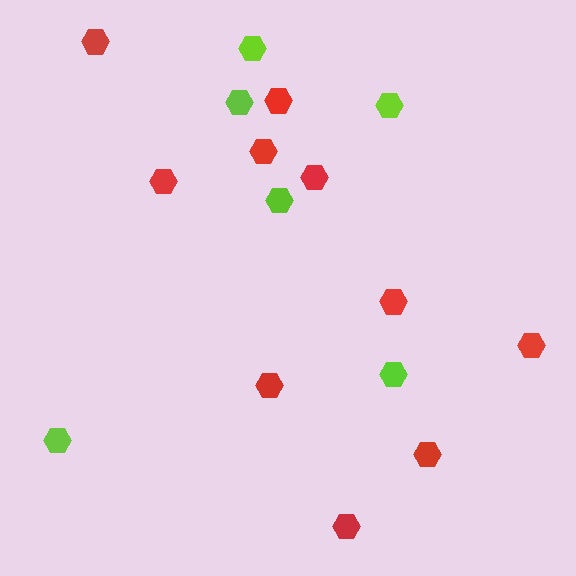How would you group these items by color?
There are 2 groups: one group of lime hexagons (6) and one group of red hexagons (10).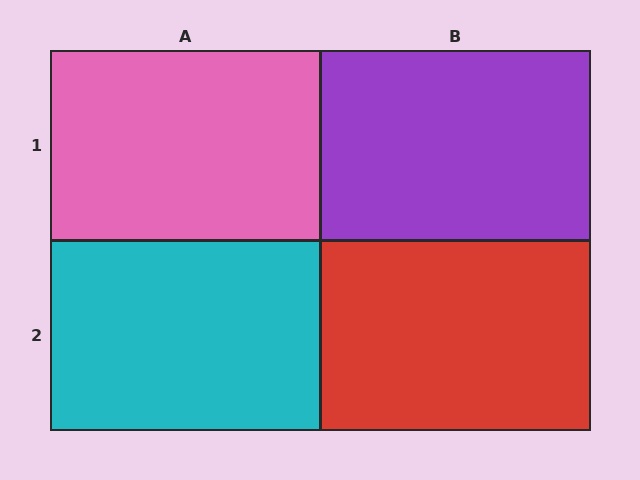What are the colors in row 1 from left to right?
Pink, purple.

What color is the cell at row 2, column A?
Cyan.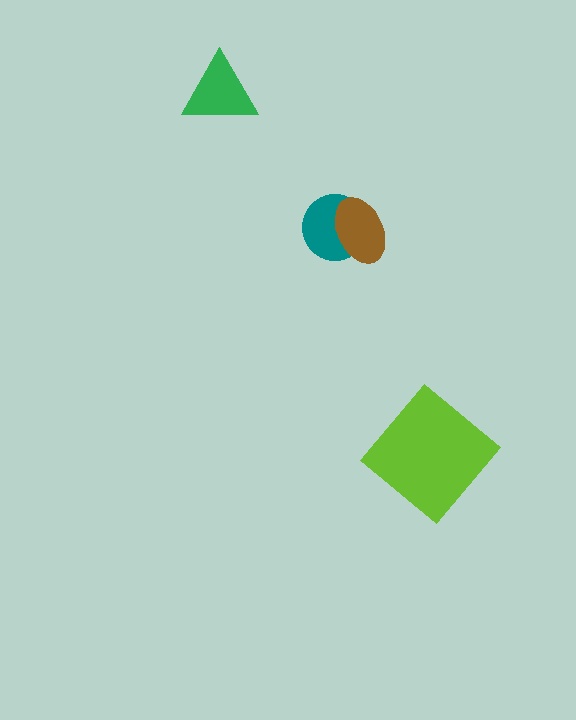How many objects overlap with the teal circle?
1 object overlaps with the teal circle.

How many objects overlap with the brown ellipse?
1 object overlaps with the brown ellipse.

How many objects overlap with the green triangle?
0 objects overlap with the green triangle.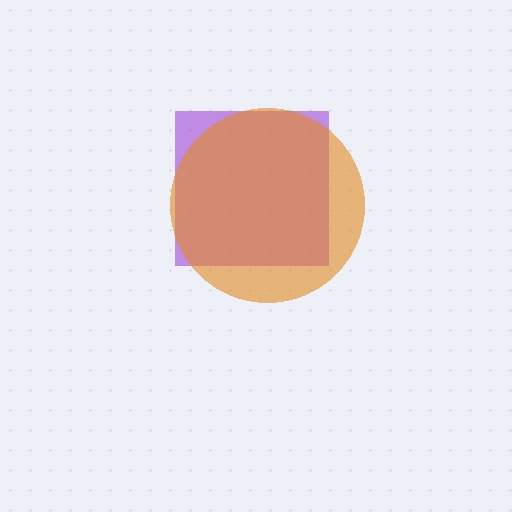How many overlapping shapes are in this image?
There are 2 overlapping shapes in the image.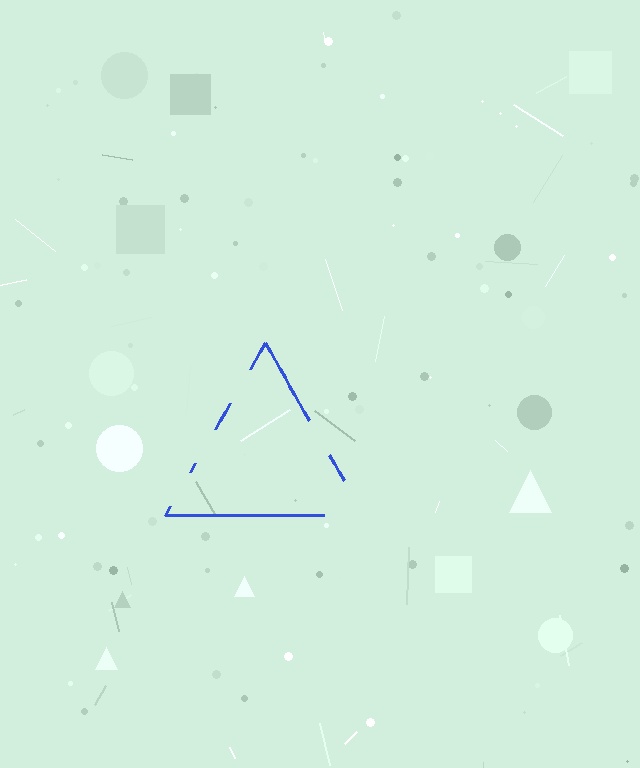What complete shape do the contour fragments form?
The contour fragments form a triangle.